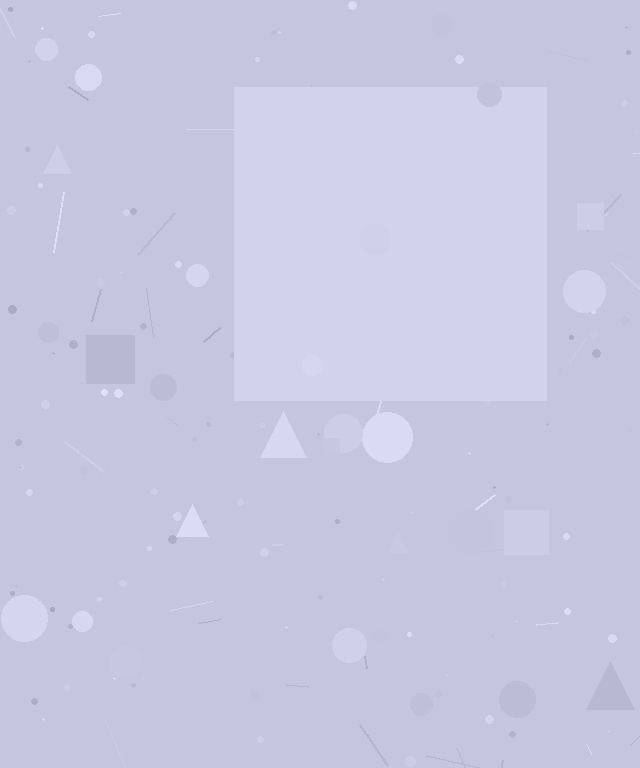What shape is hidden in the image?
A square is hidden in the image.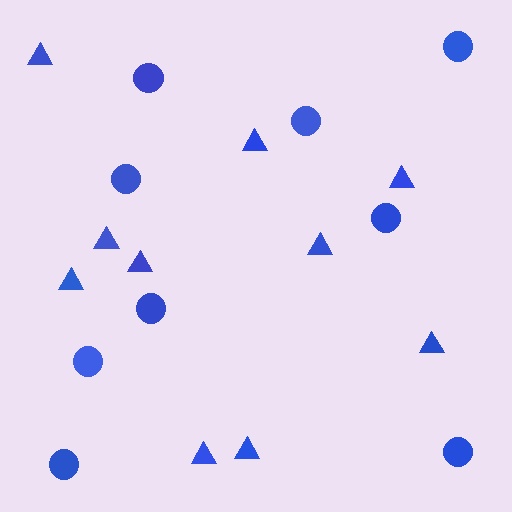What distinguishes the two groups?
There are 2 groups: one group of circles (9) and one group of triangles (10).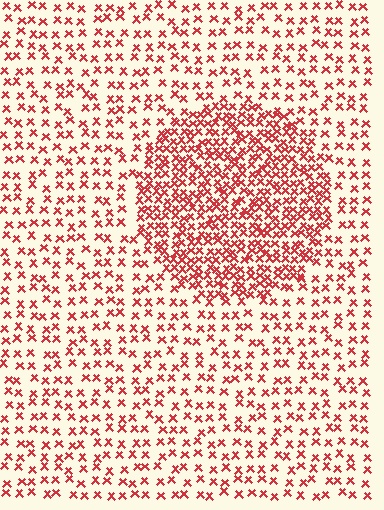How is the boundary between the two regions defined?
The boundary is defined by a change in element density (approximately 2.3x ratio). All elements are the same color, size, and shape.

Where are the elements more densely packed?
The elements are more densely packed inside the circle boundary.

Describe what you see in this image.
The image contains small red elements arranged at two different densities. A circle-shaped region is visible where the elements are more densely packed than the surrounding area.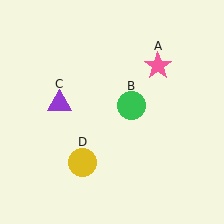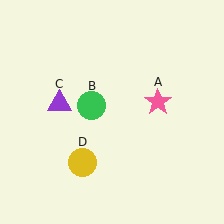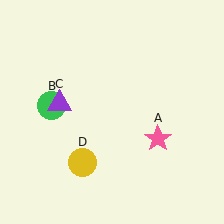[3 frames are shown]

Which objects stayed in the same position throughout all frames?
Purple triangle (object C) and yellow circle (object D) remained stationary.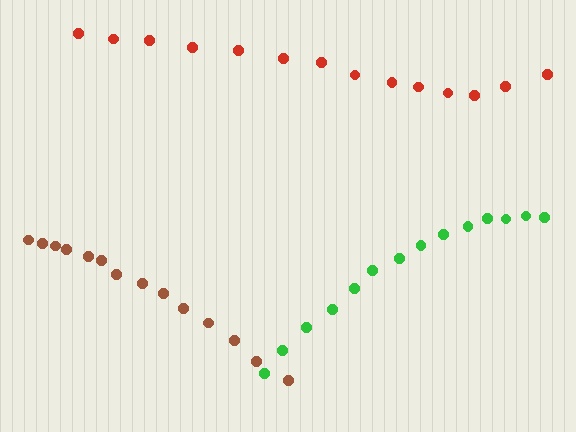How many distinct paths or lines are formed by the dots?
There are 3 distinct paths.